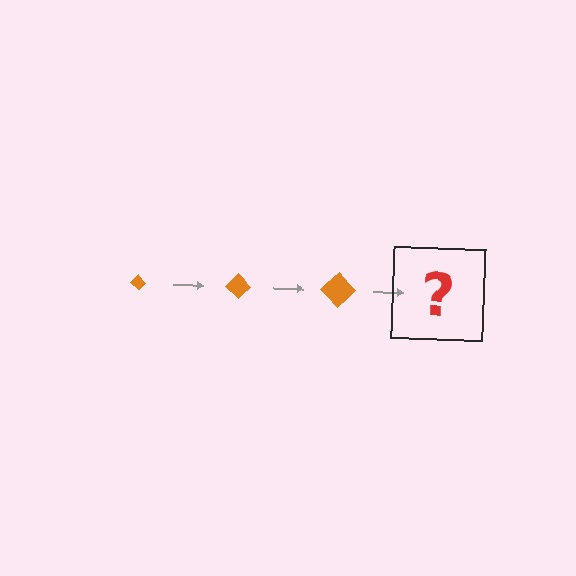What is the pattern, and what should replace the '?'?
The pattern is that the diamond gets progressively larger each step. The '?' should be an orange diamond, larger than the previous one.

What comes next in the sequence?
The next element should be an orange diamond, larger than the previous one.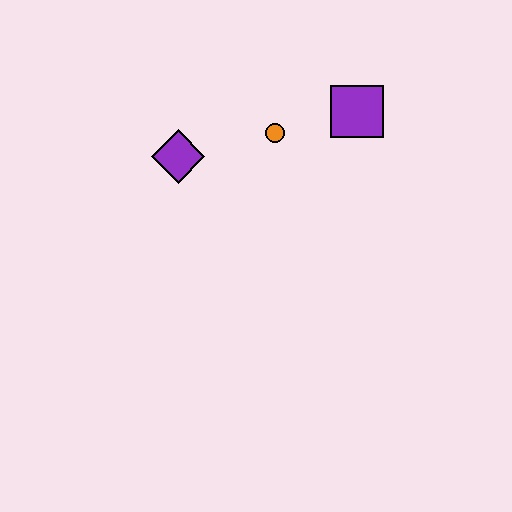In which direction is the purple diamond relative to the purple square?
The purple diamond is to the left of the purple square.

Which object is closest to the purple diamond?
The orange circle is closest to the purple diamond.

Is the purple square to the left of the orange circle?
No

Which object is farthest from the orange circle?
The purple diamond is farthest from the orange circle.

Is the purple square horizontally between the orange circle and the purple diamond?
No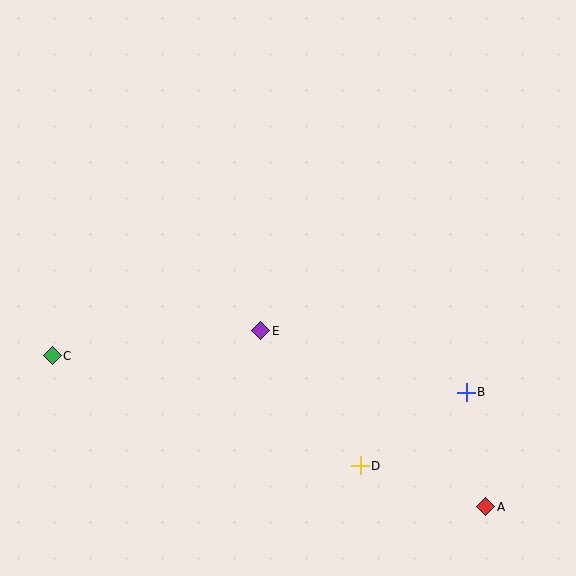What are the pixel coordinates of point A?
Point A is at (486, 507).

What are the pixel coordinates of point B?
Point B is at (466, 392).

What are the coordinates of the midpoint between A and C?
The midpoint between A and C is at (269, 431).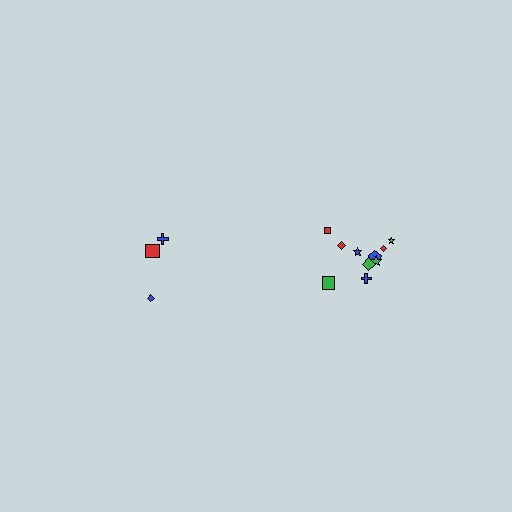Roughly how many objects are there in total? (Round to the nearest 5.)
Roughly 15 objects in total.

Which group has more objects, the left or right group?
The right group.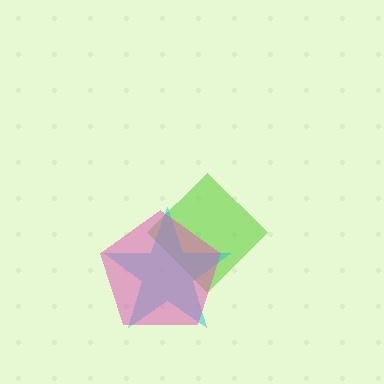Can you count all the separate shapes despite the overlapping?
Yes, there are 3 separate shapes.